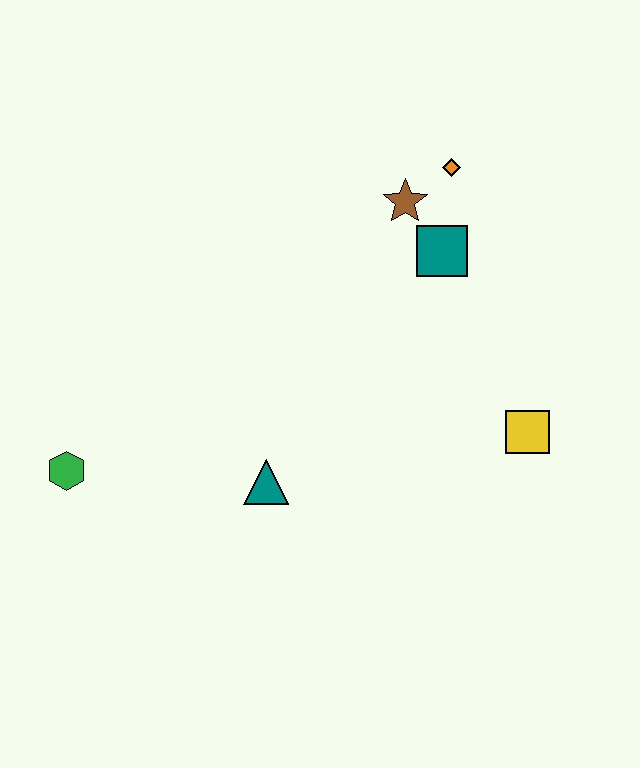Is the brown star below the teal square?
No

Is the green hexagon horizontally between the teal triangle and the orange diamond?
No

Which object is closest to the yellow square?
The teal square is closest to the yellow square.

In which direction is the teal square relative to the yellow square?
The teal square is above the yellow square.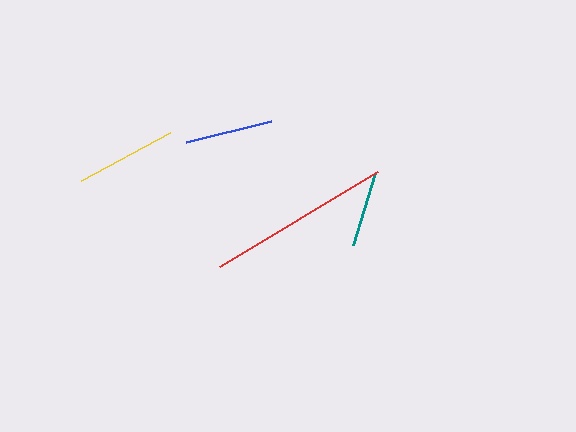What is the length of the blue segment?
The blue segment is approximately 87 pixels long.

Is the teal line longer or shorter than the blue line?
The blue line is longer than the teal line.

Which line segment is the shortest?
The teal line is the shortest at approximately 75 pixels.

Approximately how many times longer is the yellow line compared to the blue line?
The yellow line is approximately 1.2 times the length of the blue line.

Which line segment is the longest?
The red line is the longest at approximately 184 pixels.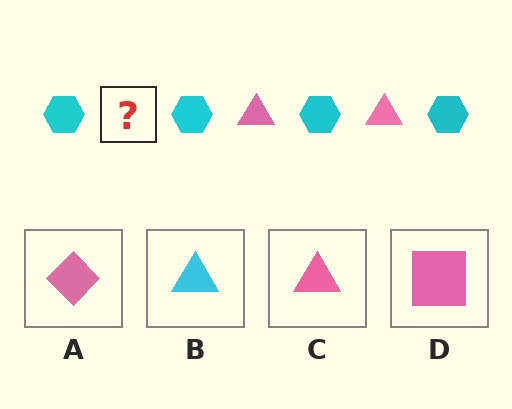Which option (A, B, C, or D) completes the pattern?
C.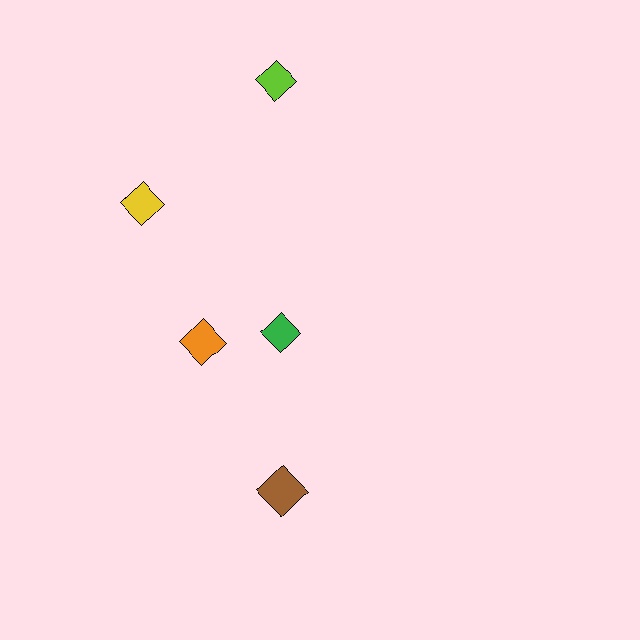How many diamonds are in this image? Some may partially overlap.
There are 5 diamonds.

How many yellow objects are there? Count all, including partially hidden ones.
There is 1 yellow object.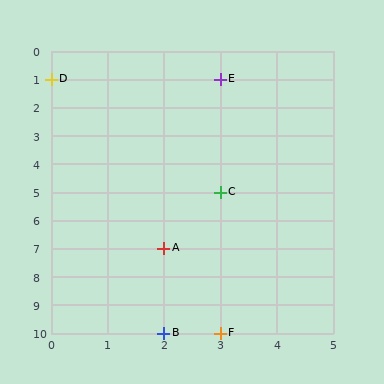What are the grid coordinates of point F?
Point F is at grid coordinates (3, 10).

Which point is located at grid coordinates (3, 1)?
Point E is at (3, 1).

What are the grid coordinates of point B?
Point B is at grid coordinates (2, 10).